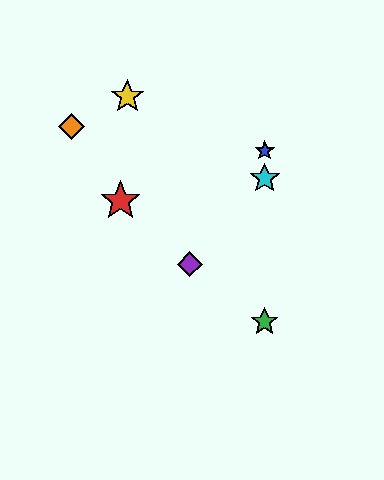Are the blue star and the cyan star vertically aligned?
Yes, both are at x≈265.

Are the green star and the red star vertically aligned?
No, the green star is at x≈265 and the red star is at x≈120.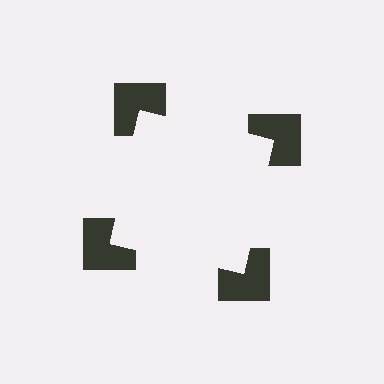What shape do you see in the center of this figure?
An illusory square — its edges are inferred from the aligned wedge cuts in the notched squares, not physically drawn.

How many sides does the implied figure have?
4 sides.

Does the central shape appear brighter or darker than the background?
It typically appears slightly brighter than the background, even though no actual brightness change is drawn.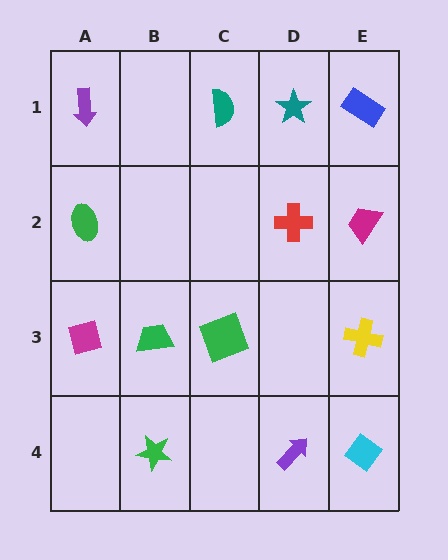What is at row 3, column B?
A green trapezoid.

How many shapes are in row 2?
3 shapes.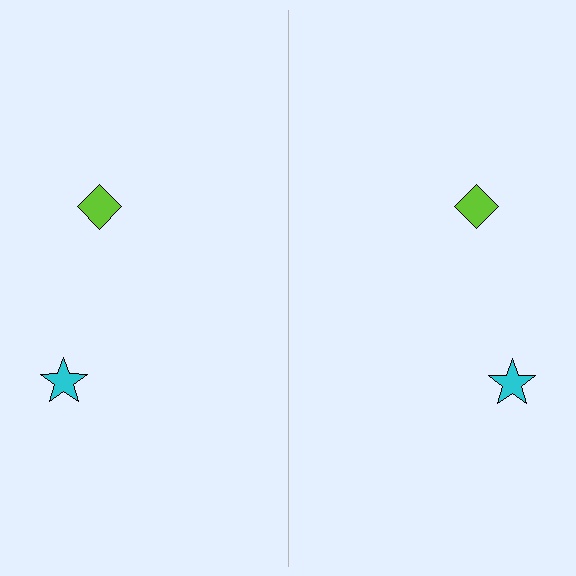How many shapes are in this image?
There are 4 shapes in this image.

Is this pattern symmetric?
Yes, this pattern has bilateral (reflection) symmetry.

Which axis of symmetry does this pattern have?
The pattern has a vertical axis of symmetry running through the center of the image.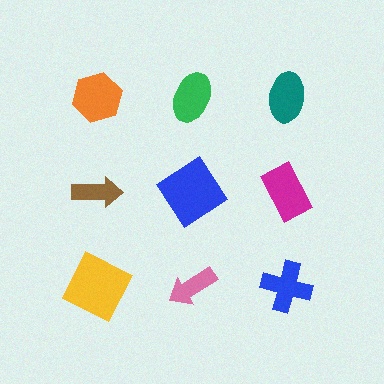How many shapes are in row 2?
3 shapes.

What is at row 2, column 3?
A magenta rectangle.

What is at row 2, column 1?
A brown arrow.